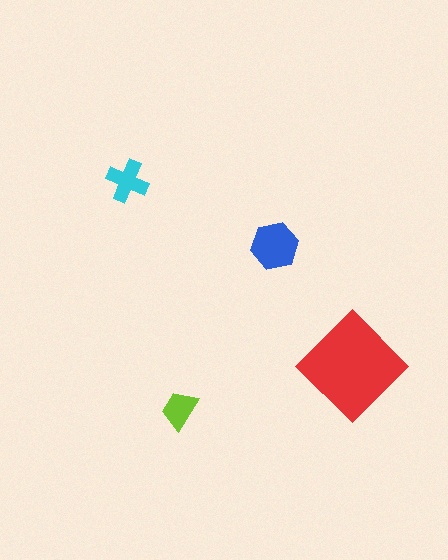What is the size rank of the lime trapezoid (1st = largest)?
4th.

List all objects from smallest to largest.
The lime trapezoid, the cyan cross, the blue hexagon, the red diamond.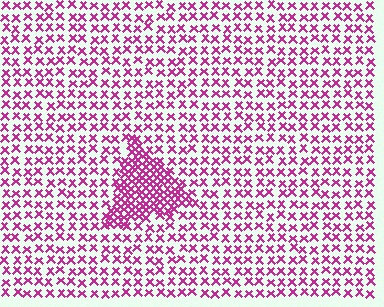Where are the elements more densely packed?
The elements are more densely packed inside the triangle boundary.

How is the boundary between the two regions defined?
The boundary is defined by a change in element density (approximately 2.4x ratio). All elements are the same color, size, and shape.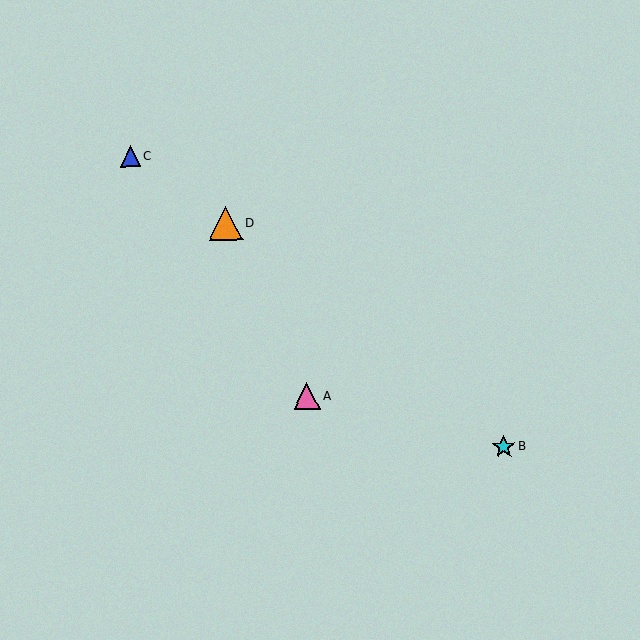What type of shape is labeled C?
Shape C is a blue triangle.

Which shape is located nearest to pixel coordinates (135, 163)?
The blue triangle (labeled C) at (130, 156) is nearest to that location.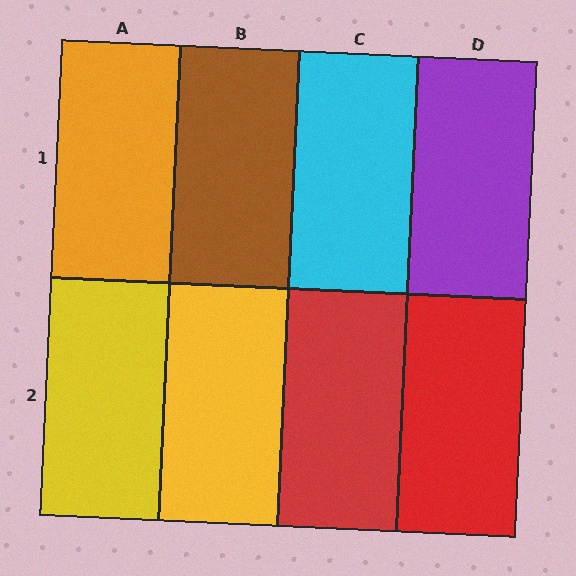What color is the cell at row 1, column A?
Orange.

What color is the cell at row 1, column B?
Brown.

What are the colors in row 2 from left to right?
Yellow, yellow, red, red.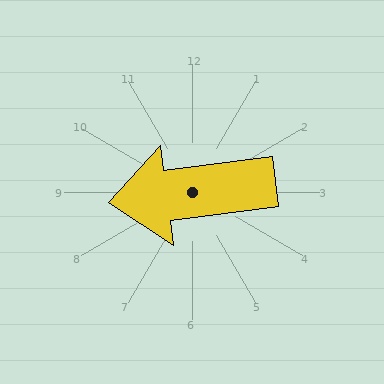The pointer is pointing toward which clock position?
Roughly 9 o'clock.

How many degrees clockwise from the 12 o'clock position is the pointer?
Approximately 263 degrees.